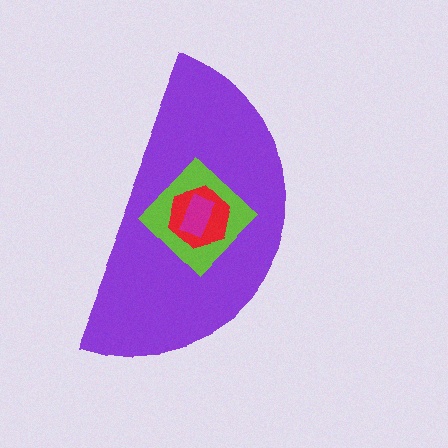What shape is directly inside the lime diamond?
The red hexagon.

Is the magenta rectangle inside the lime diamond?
Yes.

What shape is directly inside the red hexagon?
The magenta rectangle.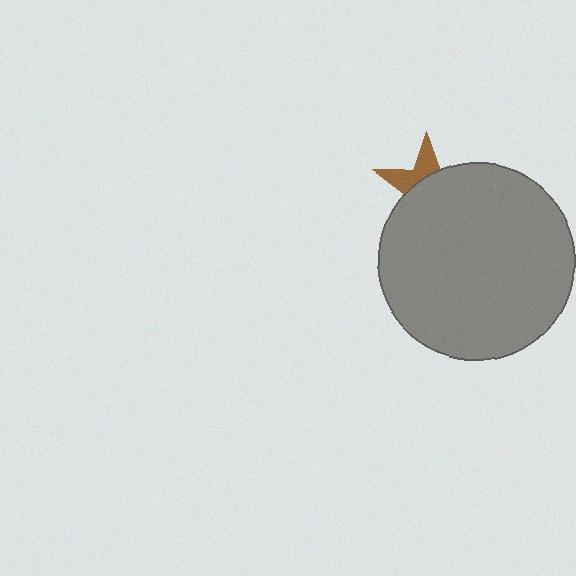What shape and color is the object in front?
The object in front is a gray circle.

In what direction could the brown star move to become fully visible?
The brown star could move up. That would shift it out from behind the gray circle entirely.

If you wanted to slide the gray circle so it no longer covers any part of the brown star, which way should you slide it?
Slide it down — that is the most direct way to separate the two shapes.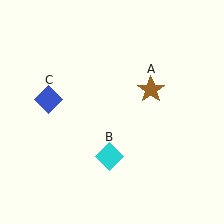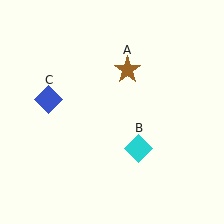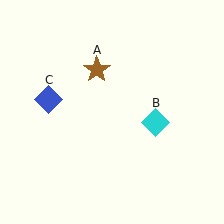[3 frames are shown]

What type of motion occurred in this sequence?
The brown star (object A), cyan diamond (object B) rotated counterclockwise around the center of the scene.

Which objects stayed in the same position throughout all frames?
Blue diamond (object C) remained stationary.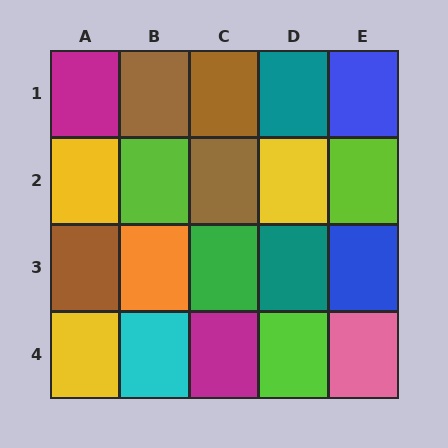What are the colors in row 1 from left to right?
Magenta, brown, brown, teal, blue.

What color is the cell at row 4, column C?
Magenta.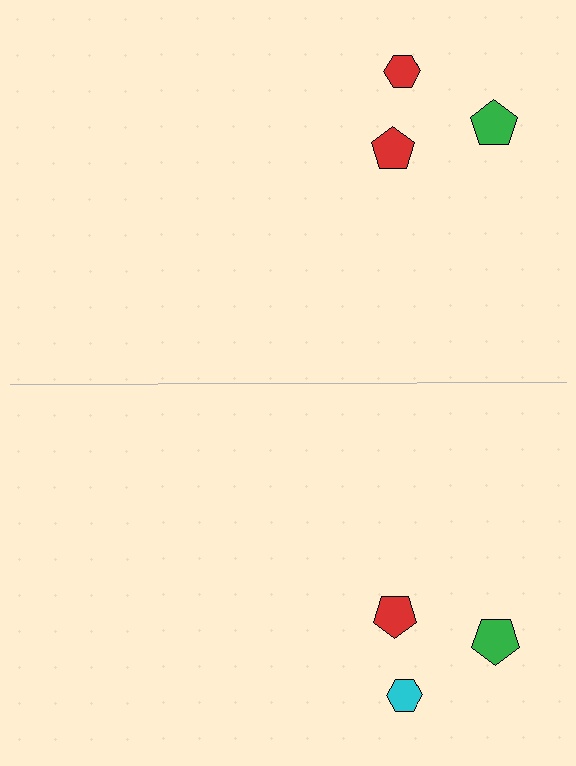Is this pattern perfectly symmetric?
No, the pattern is not perfectly symmetric. The cyan hexagon on the bottom side breaks the symmetry — its mirror counterpart is red.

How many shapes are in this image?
There are 6 shapes in this image.